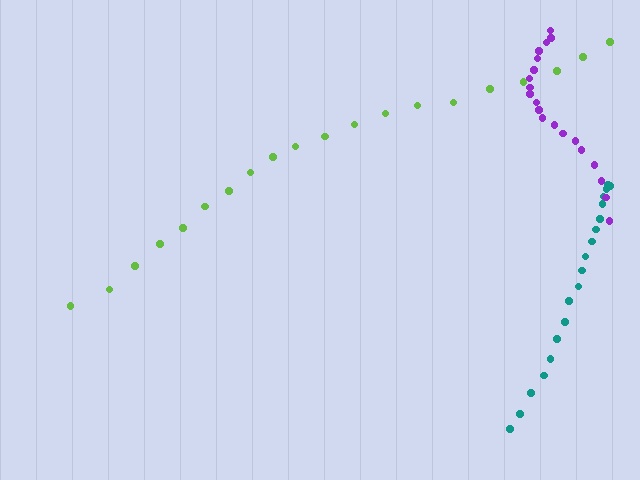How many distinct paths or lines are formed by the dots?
There are 3 distinct paths.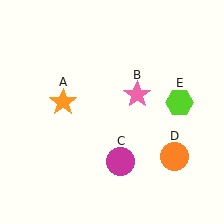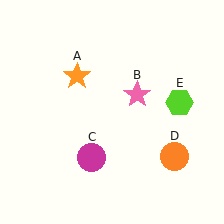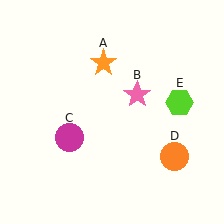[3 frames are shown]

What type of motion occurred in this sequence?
The orange star (object A), magenta circle (object C) rotated clockwise around the center of the scene.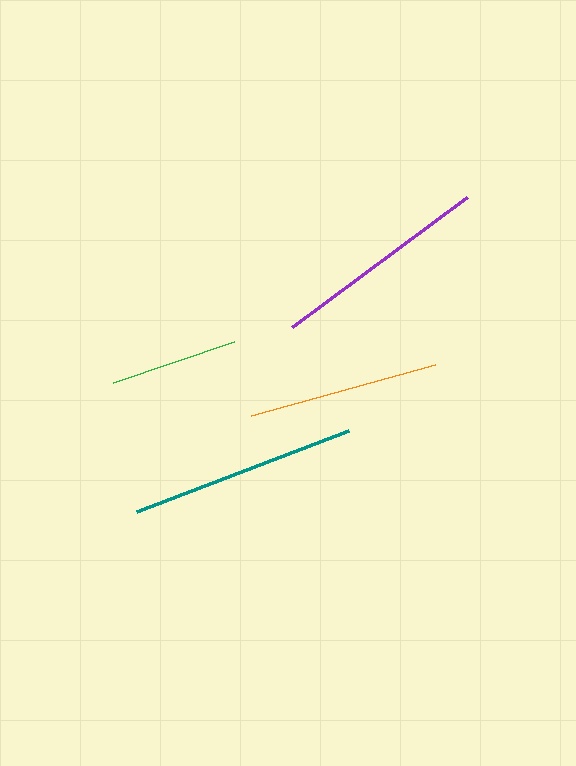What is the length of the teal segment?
The teal segment is approximately 226 pixels long.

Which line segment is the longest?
The teal line is the longest at approximately 226 pixels.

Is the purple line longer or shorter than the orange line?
The purple line is longer than the orange line.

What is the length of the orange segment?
The orange segment is approximately 191 pixels long.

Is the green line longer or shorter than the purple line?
The purple line is longer than the green line.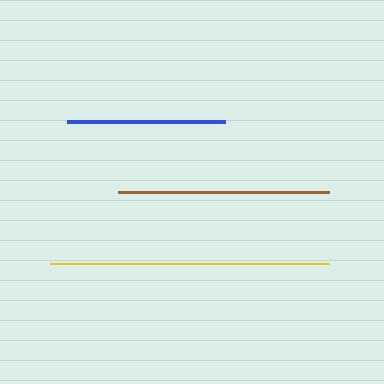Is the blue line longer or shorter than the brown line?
The brown line is longer than the blue line.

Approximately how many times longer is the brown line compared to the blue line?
The brown line is approximately 1.3 times the length of the blue line.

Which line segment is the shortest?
The blue line is the shortest at approximately 158 pixels.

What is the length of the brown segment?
The brown segment is approximately 211 pixels long.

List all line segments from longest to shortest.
From longest to shortest: yellow, brown, blue.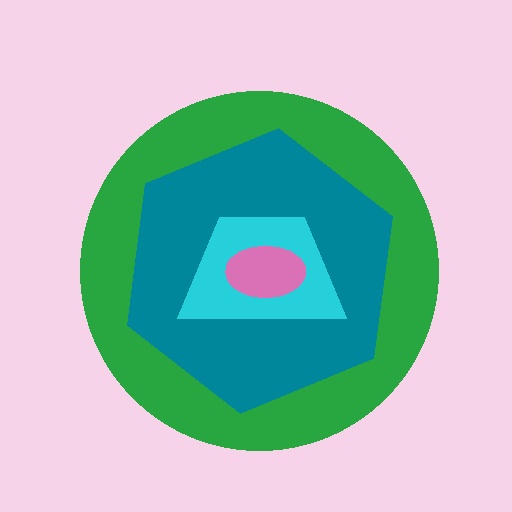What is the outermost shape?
The green circle.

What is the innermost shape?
The pink ellipse.